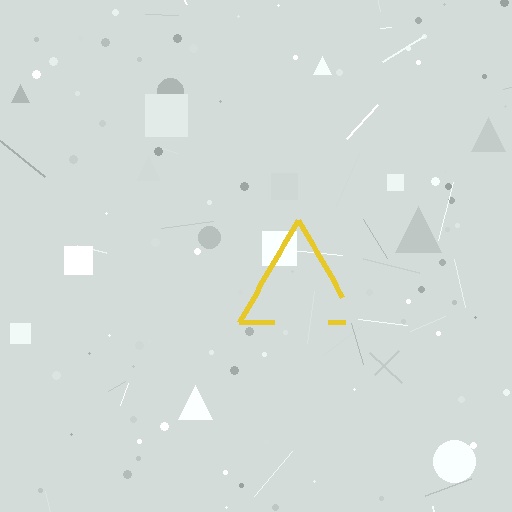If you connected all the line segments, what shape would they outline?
They would outline a triangle.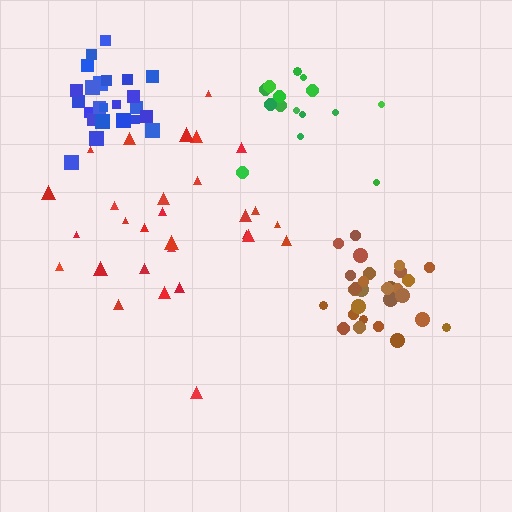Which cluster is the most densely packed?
Brown.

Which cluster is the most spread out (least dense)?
Red.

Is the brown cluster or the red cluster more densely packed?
Brown.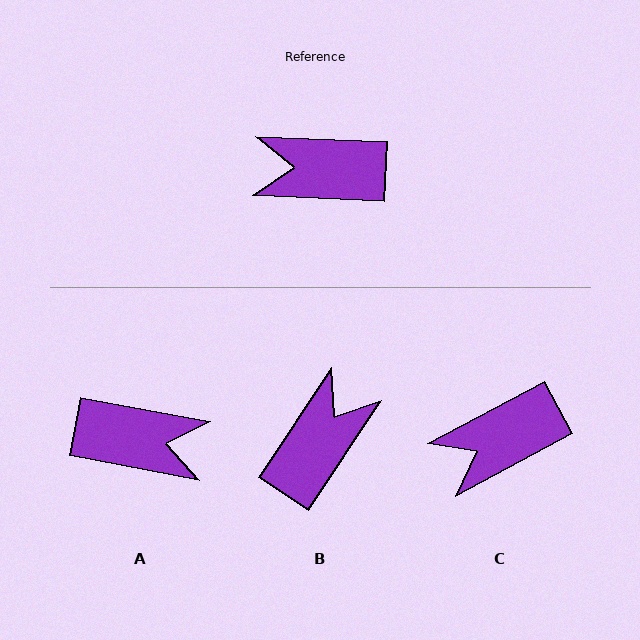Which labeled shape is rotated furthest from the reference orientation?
A, about 171 degrees away.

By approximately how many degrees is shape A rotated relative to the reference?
Approximately 171 degrees counter-clockwise.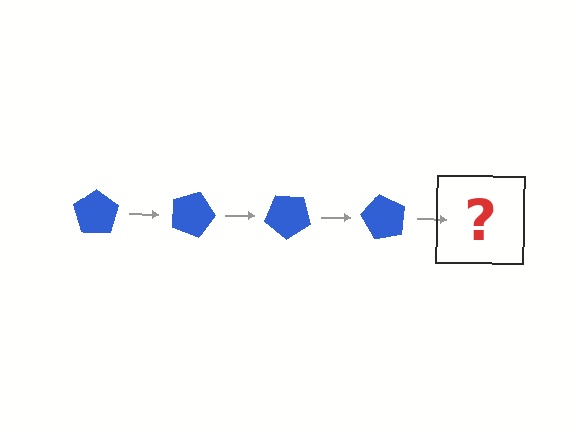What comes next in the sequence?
The next element should be a blue pentagon rotated 80 degrees.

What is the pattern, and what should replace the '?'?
The pattern is that the pentagon rotates 20 degrees each step. The '?' should be a blue pentagon rotated 80 degrees.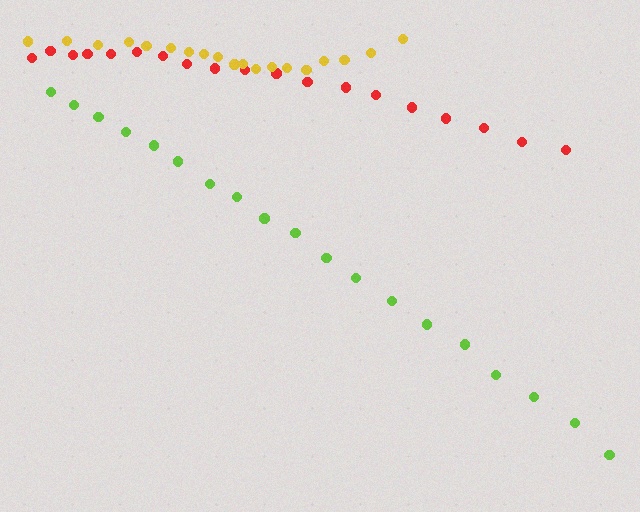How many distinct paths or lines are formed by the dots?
There are 3 distinct paths.